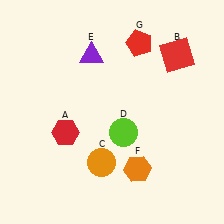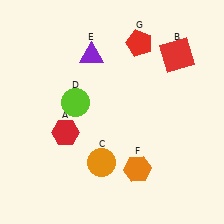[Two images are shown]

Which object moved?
The lime circle (D) moved left.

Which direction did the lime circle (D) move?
The lime circle (D) moved left.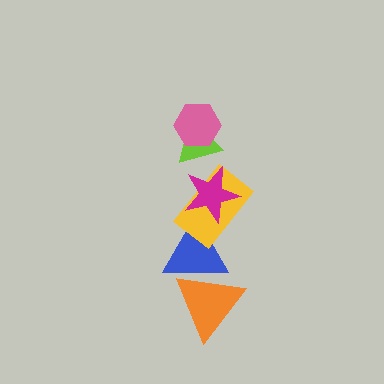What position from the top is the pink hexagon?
The pink hexagon is 1st from the top.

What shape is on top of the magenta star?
The lime triangle is on top of the magenta star.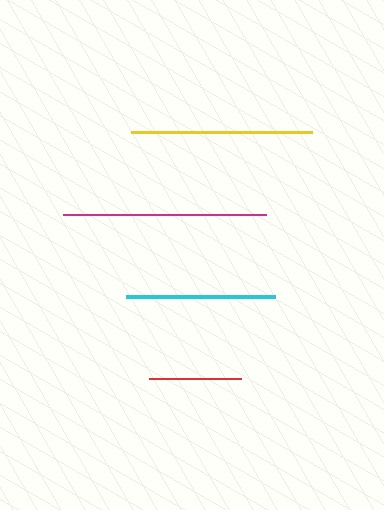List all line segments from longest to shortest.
From longest to shortest: magenta, yellow, cyan, red.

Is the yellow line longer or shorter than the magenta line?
The magenta line is longer than the yellow line.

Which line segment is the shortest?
The red line is the shortest at approximately 92 pixels.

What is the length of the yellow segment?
The yellow segment is approximately 182 pixels long.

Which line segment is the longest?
The magenta line is the longest at approximately 204 pixels.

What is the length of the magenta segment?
The magenta segment is approximately 204 pixels long.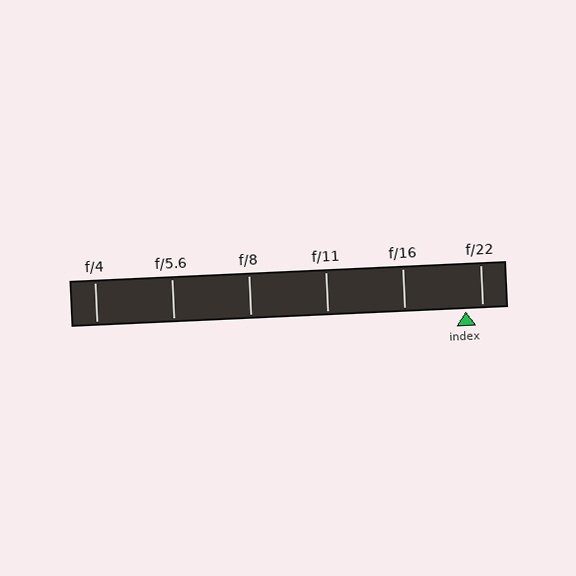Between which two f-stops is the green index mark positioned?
The index mark is between f/16 and f/22.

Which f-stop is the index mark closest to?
The index mark is closest to f/22.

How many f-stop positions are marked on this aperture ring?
There are 6 f-stop positions marked.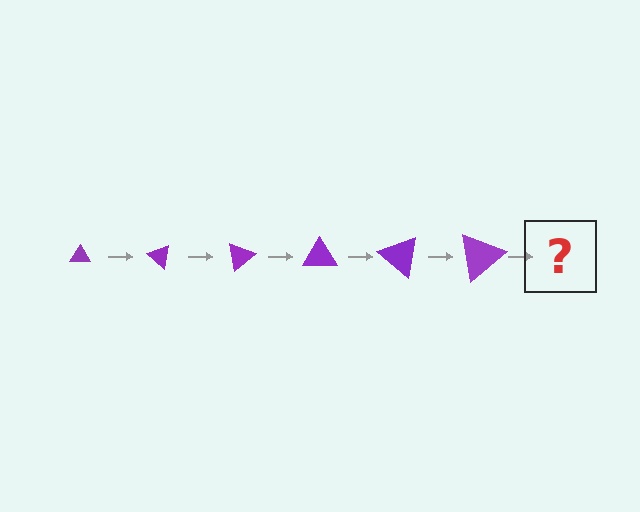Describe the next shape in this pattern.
It should be a triangle, larger than the previous one and rotated 240 degrees from the start.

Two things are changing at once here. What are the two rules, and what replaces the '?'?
The two rules are that the triangle grows larger each step and it rotates 40 degrees each step. The '?' should be a triangle, larger than the previous one and rotated 240 degrees from the start.